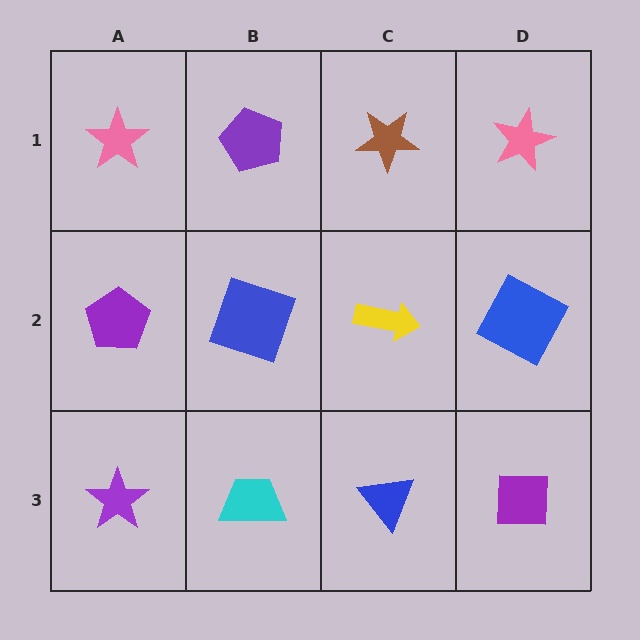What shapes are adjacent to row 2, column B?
A purple pentagon (row 1, column B), a cyan trapezoid (row 3, column B), a purple pentagon (row 2, column A), a yellow arrow (row 2, column C).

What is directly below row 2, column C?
A blue triangle.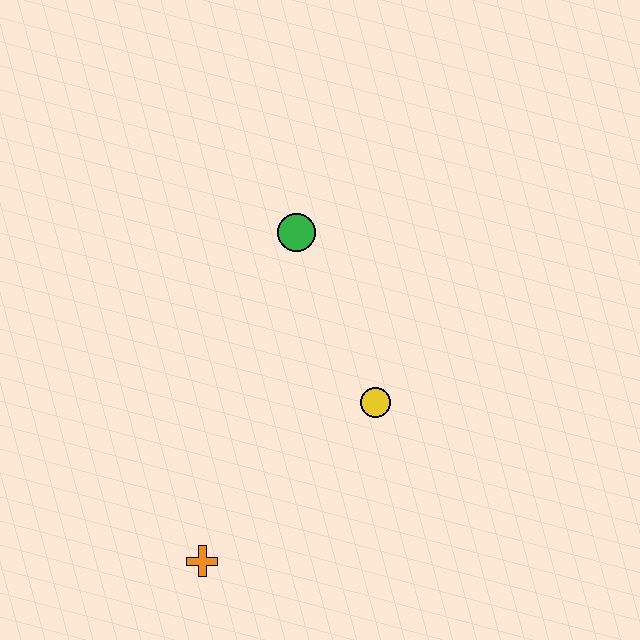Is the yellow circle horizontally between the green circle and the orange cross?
No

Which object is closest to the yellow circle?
The green circle is closest to the yellow circle.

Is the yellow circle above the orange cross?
Yes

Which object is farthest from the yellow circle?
The orange cross is farthest from the yellow circle.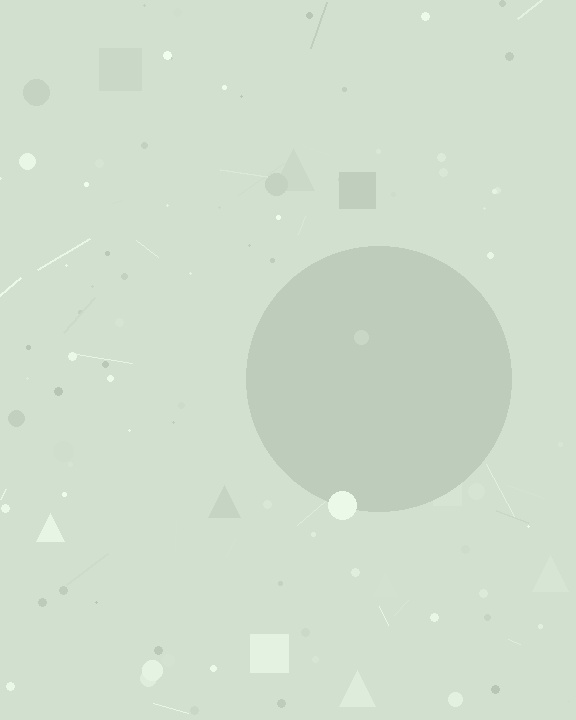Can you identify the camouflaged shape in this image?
The camouflaged shape is a circle.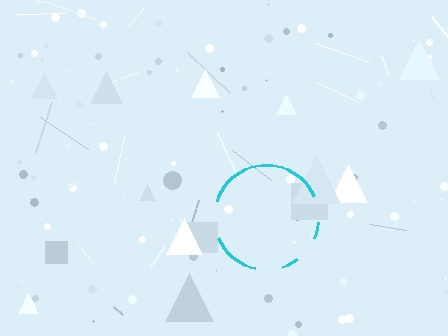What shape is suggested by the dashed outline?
The dashed outline suggests a circle.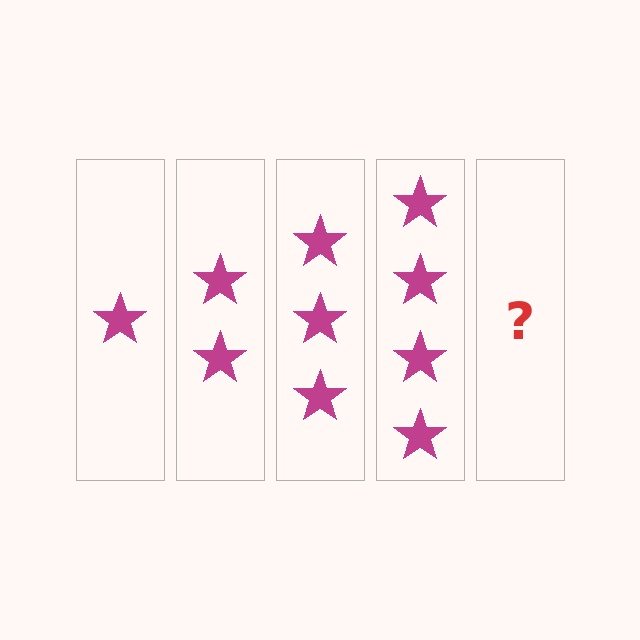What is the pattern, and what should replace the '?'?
The pattern is that each step adds one more star. The '?' should be 5 stars.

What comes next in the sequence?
The next element should be 5 stars.